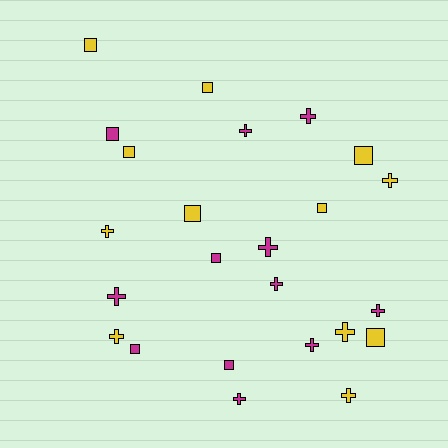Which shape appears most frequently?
Cross, with 13 objects.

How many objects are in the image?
There are 24 objects.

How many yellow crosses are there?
There are 5 yellow crosses.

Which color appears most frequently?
Magenta, with 12 objects.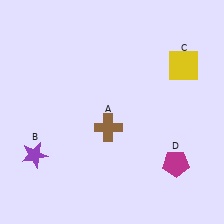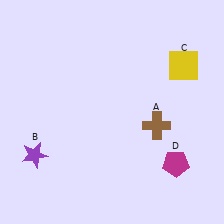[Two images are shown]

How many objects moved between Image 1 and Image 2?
1 object moved between the two images.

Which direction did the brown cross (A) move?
The brown cross (A) moved right.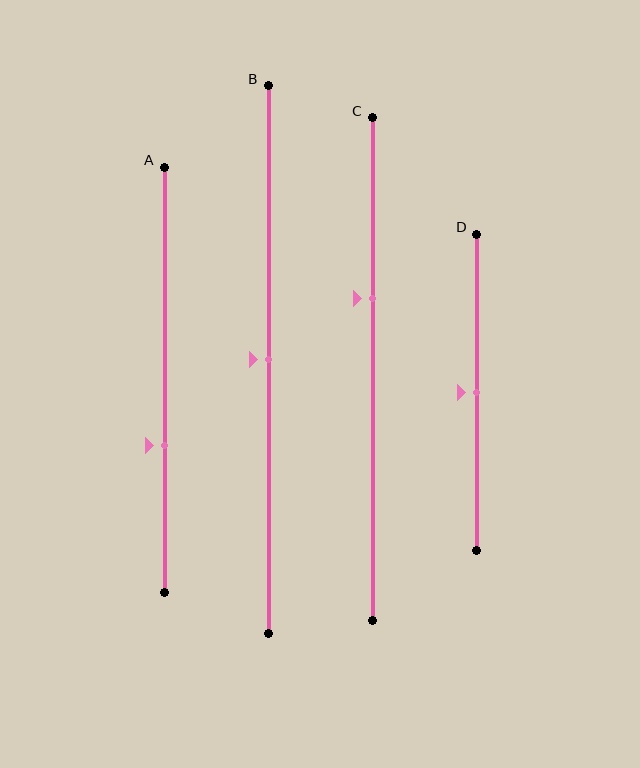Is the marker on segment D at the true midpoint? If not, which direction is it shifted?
Yes, the marker on segment D is at the true midpoint.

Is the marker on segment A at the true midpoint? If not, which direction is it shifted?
No, the marker on segment A is shifted downward by about 15% of the segment length.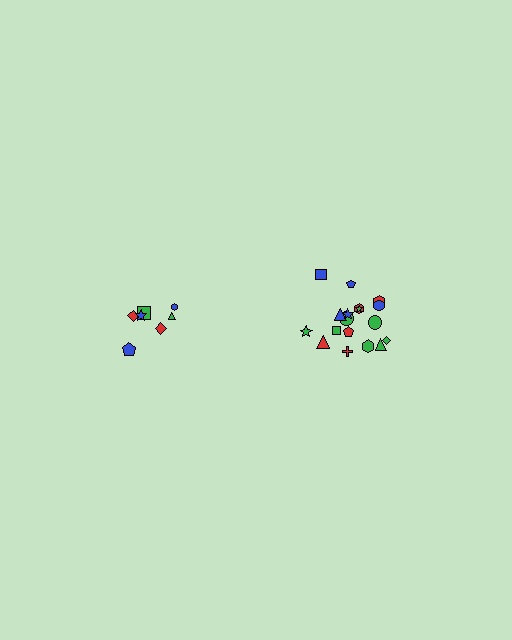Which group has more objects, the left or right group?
The right group.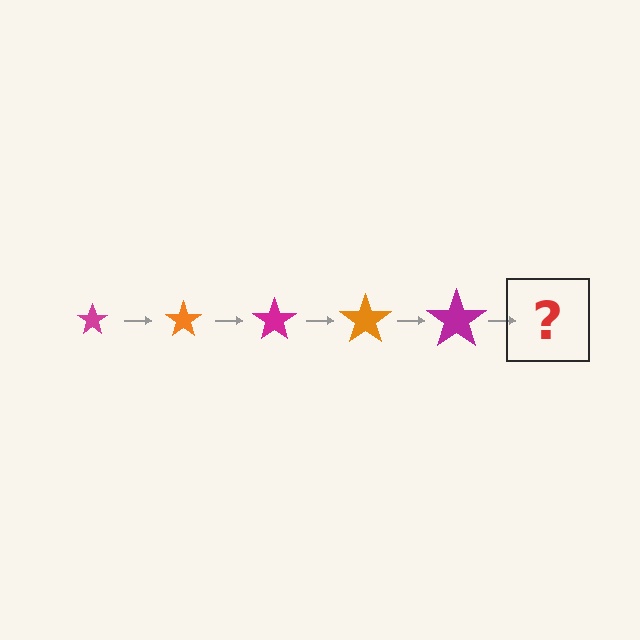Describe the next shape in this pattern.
It should be an orange star, larger than the previous one.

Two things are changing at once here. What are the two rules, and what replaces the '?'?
The two rules are that the star grows larger each step and the color cycles through magenta and orange. The '?' should be an orange star, larger than the previous one.